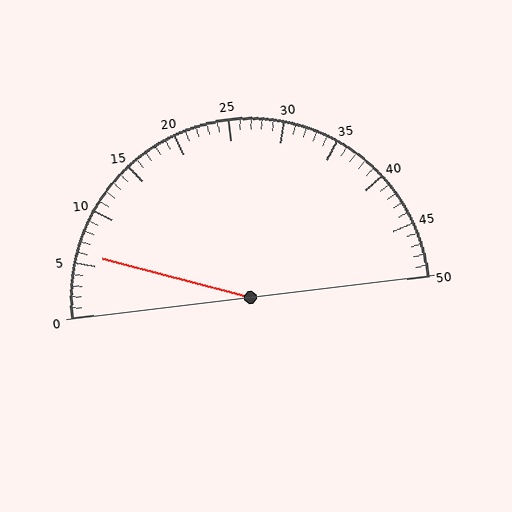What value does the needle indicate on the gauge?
The needle indicates approximately 6.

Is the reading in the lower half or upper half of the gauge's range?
The reading is in the lower half of the range (0 to 50).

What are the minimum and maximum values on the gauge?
The gauge ranges from 0 to 50.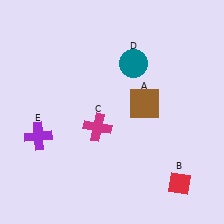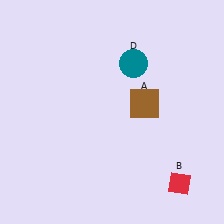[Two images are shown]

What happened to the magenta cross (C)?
The magenta cross (C) was removed in Image 2. It was in the bottom-left area of Image 1.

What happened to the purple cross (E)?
The purple cross (E) was removed in Image 2. It was in the bottom-left area of Image 1.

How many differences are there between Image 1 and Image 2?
There are 2 differences between the two images.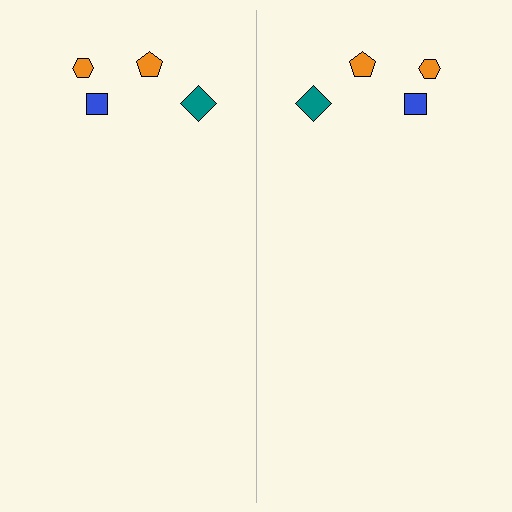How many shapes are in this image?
There are 8 shapes in this image.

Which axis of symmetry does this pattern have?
The pattern has a vertical axis of symmetry running through the center of the image.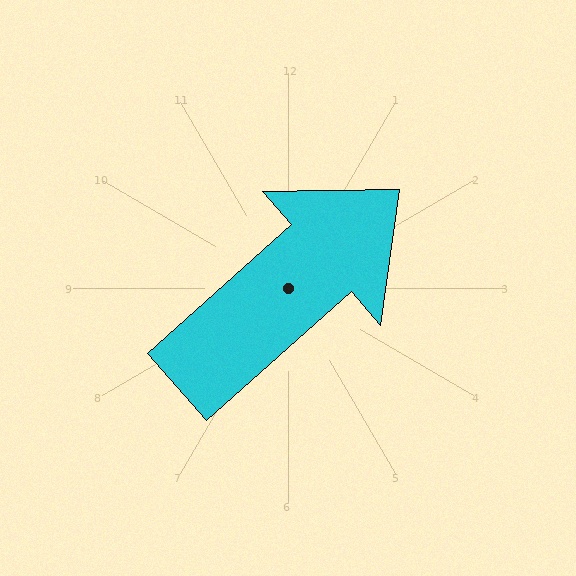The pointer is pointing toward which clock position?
Roughly 2 o'clock.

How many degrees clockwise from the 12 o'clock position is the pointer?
Approximately 48 degrees.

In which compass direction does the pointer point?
Northeast.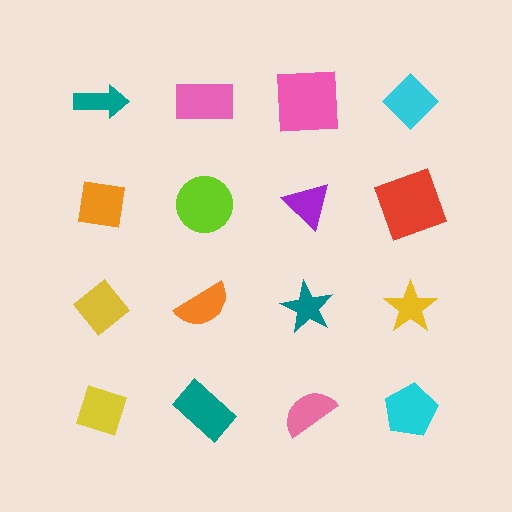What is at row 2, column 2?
A lime circle.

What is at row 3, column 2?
An orange semicircle.